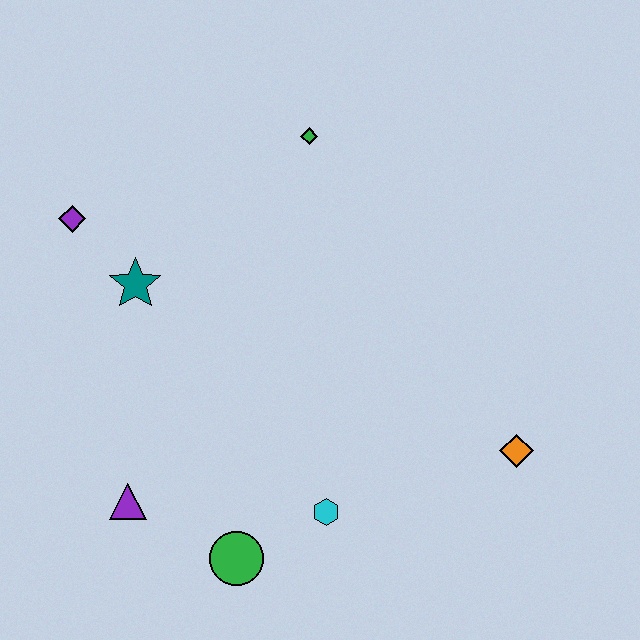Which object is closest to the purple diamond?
The teal star is closest to the purple diamond.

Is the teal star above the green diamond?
No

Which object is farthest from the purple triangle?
The green diamond is farthest from the purple triangle.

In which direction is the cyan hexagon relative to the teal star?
The cyan hexagon is below the teal star.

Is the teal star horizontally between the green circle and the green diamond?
No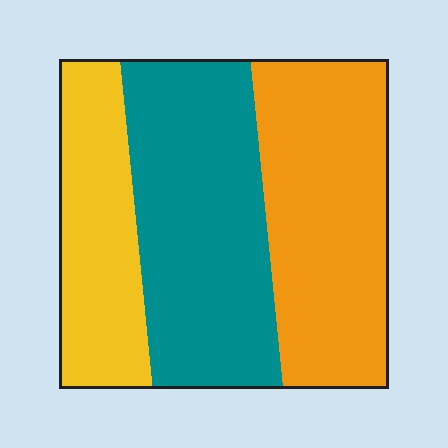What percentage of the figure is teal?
Teal covers 40% of the figure.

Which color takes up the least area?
Yellow, at roughly 25%.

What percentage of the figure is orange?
Orange takes up about three eighths (3/8) of the figure.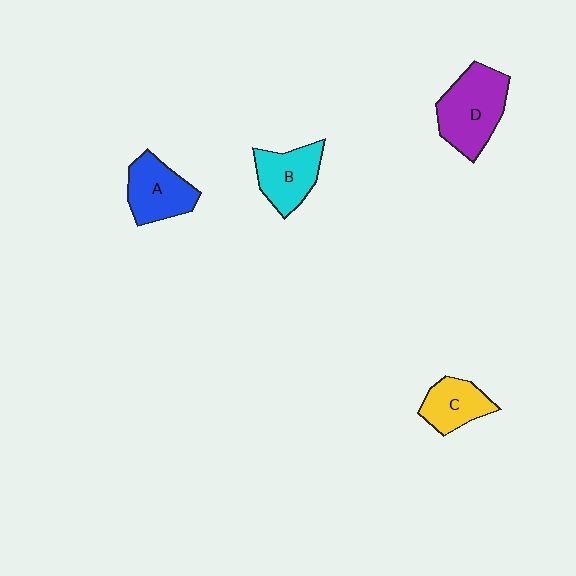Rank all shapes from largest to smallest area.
From largest to smallest: D (purple), A (blue), B (cyan), C (yellow).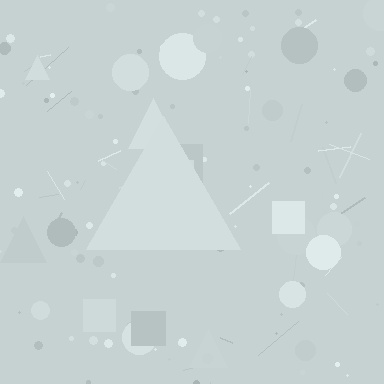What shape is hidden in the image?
A triangle is hidden in the image.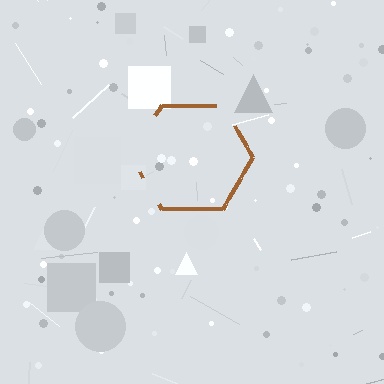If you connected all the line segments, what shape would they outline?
They would outline a hexagon.